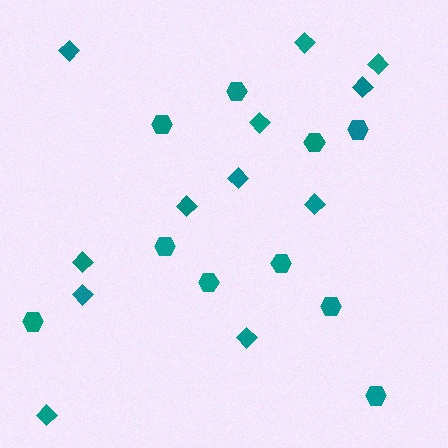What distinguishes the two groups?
There are 2 groups: one group of diamonds (12) and one group of hexagons (10).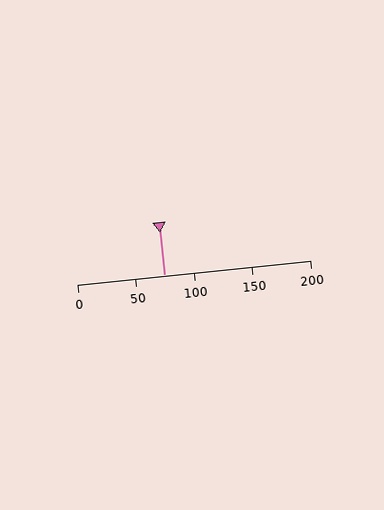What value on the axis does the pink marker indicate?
The marker indicates approximately 75.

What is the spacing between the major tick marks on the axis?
The major ticks are spaced 50 apart.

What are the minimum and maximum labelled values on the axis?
The axis runs from 0 to 200.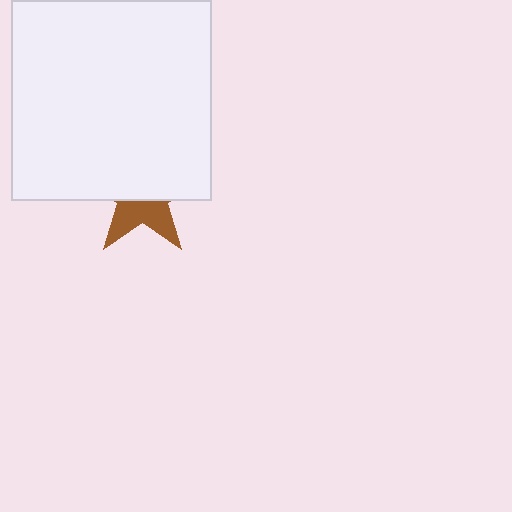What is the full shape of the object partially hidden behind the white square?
The partially hidden object is a brown star.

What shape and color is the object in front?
The object in front is a white square.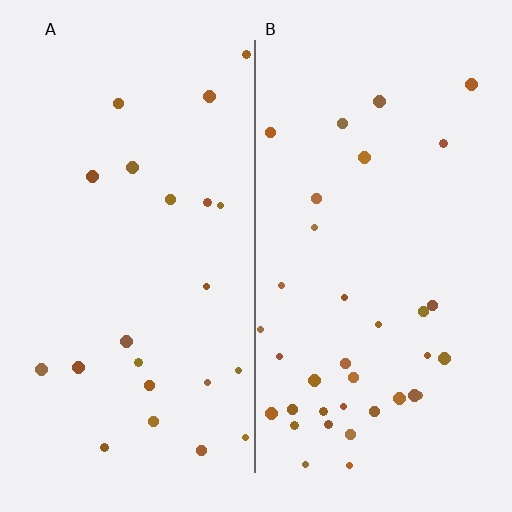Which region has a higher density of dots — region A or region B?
B (the right).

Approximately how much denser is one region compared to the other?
Approximately 1.6× — region B over region A.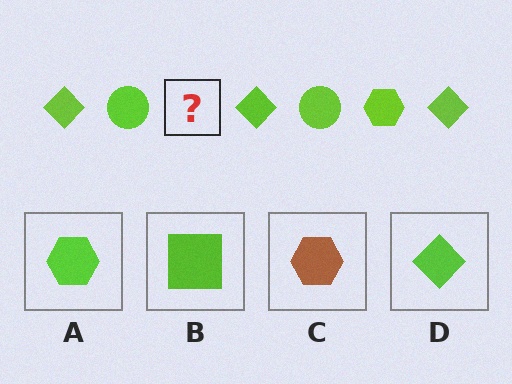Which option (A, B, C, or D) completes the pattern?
A.